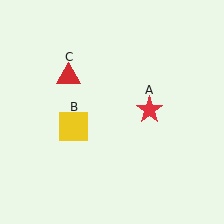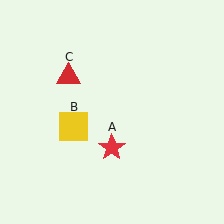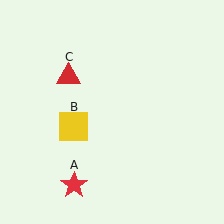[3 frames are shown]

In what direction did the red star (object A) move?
The red star (object A) moved down and to the left.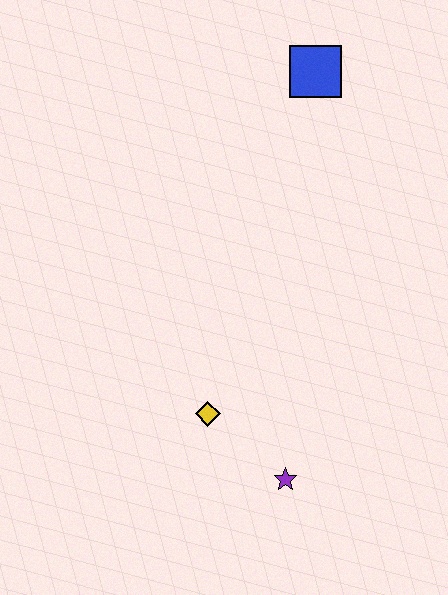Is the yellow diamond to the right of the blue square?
No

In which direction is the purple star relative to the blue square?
The purple star is below the blue square.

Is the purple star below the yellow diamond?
Yes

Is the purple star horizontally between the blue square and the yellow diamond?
Yes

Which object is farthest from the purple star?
The blue square is farthest from the purple star.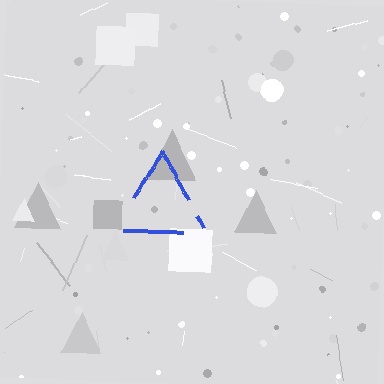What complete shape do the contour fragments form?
The contour fragments form a triangle.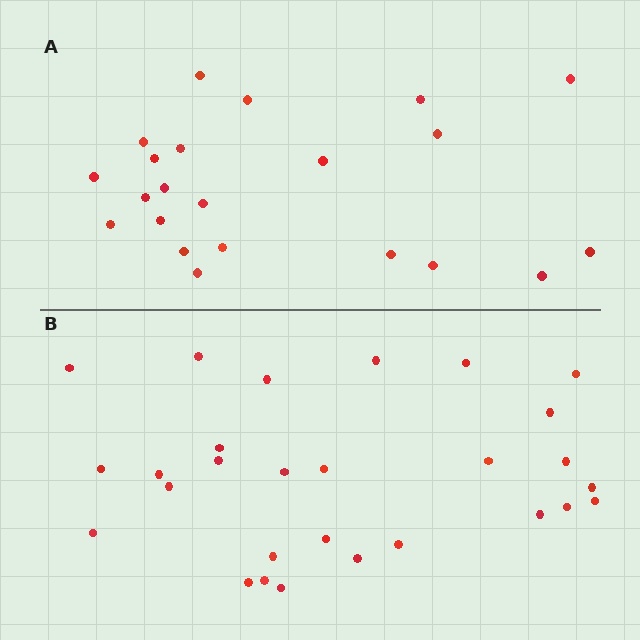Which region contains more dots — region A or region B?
Region B (the bottom region) has more dots.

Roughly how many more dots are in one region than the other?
Region B has about 6 more dots than region A.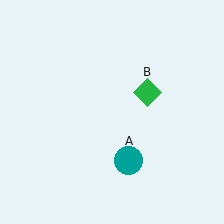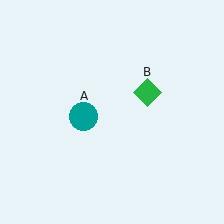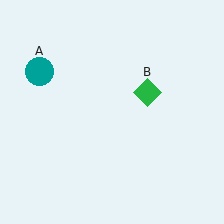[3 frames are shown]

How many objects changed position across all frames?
1 object changed position: teal circle (object A).